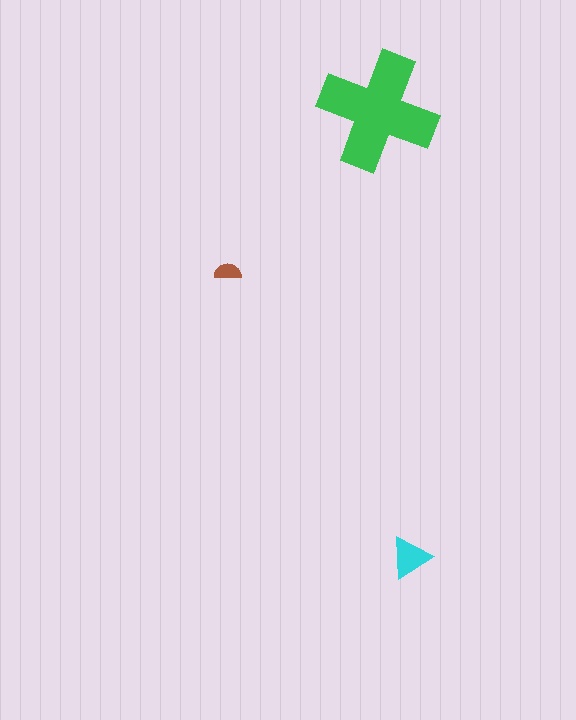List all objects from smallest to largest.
The brown semicircle, the cyan triangle, the green cross.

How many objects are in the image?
There are 3 objects in the image.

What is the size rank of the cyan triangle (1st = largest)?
2nd.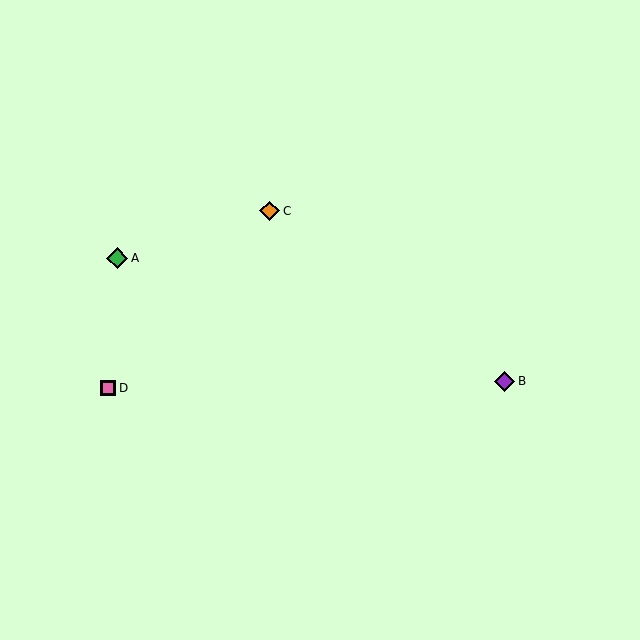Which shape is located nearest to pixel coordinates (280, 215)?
The orange diamond (labeled C) at (270, 211) is nearest to that location.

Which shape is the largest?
The green diamond (labeled A) is the largest.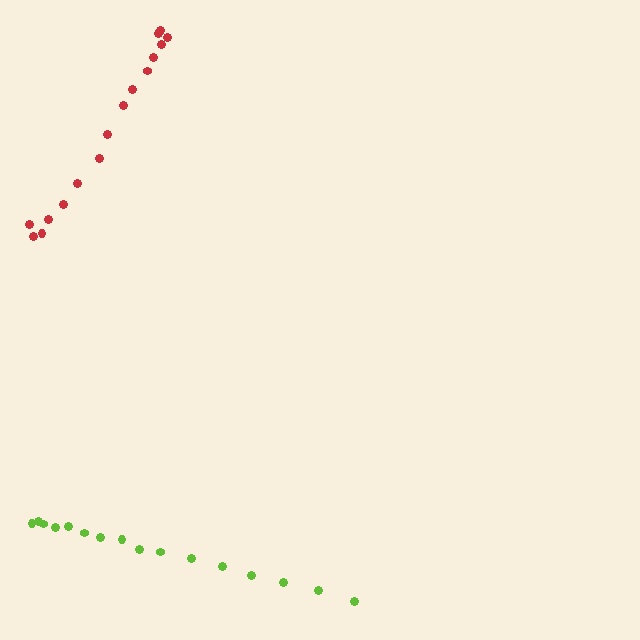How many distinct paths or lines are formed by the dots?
There are 2 distinct paths.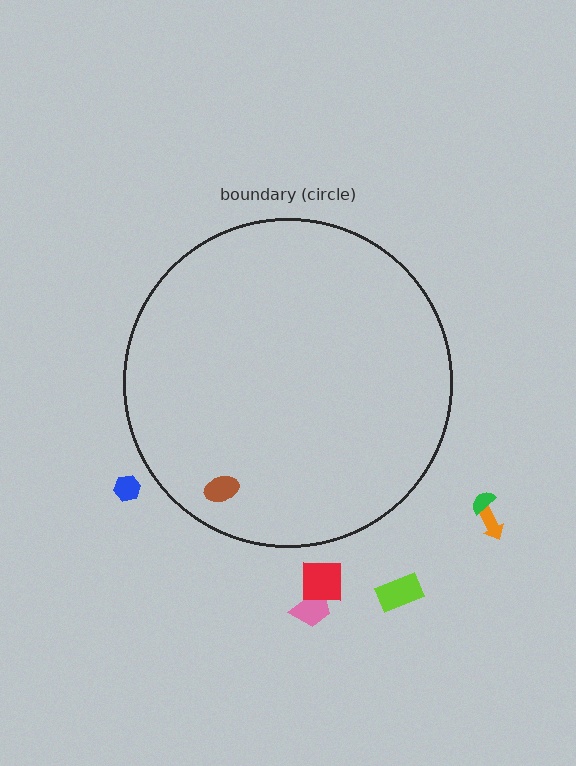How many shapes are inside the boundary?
1 inside, 6 outside.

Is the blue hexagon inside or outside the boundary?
Outside.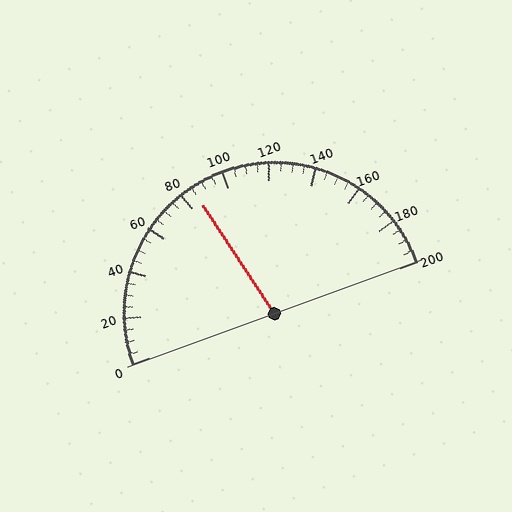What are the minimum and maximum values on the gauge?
The gauge ranges from 0 to 200.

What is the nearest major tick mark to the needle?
The nearest major tick mark is 80.